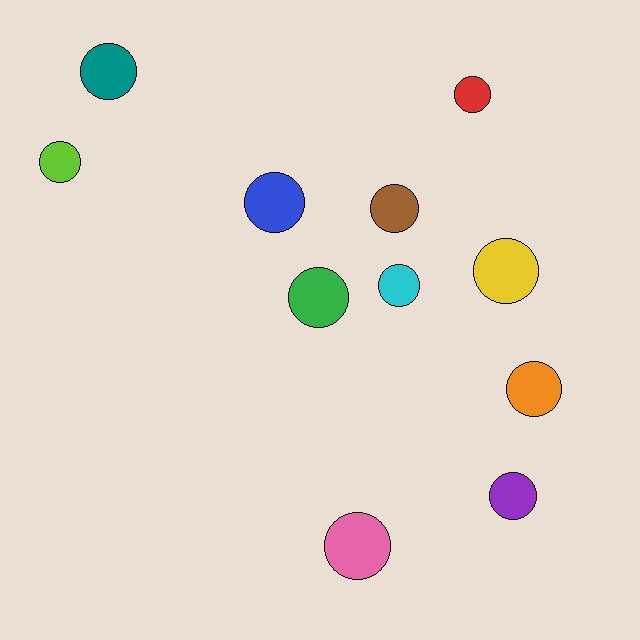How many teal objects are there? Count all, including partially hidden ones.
There is 1 teal object.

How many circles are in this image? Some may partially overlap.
There are 11 circles.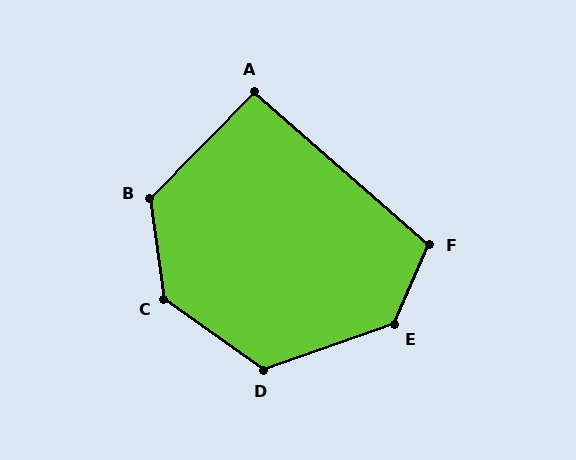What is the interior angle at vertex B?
Approximately 127 degrees (obtuse).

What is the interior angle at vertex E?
Approximately 133 degrees (obtuse).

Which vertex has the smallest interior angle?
A, at approximately 93 degrees.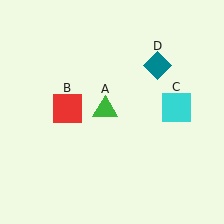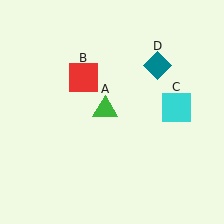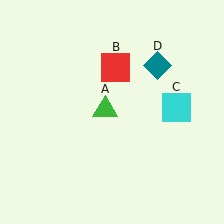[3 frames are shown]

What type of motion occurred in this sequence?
The red square (object B) rotated clockwise around the center of the scene.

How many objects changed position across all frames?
1 object changed position: red square (object B).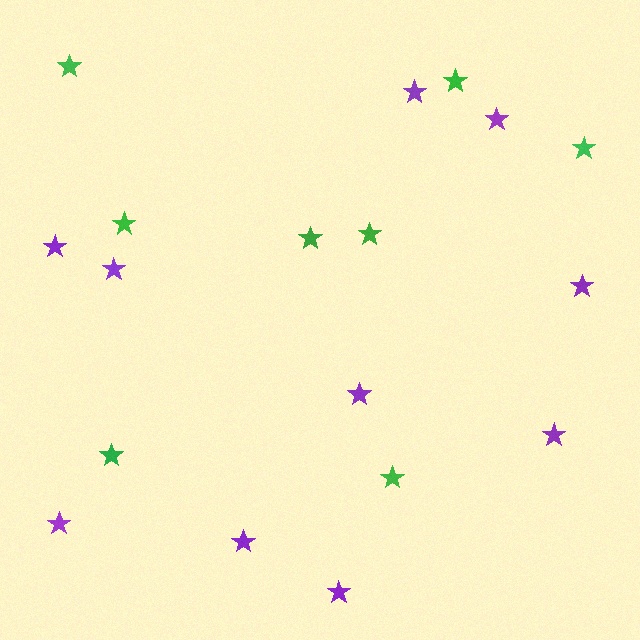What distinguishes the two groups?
There are 2 groups: one group of green stars (8) and one group of purple stars (10).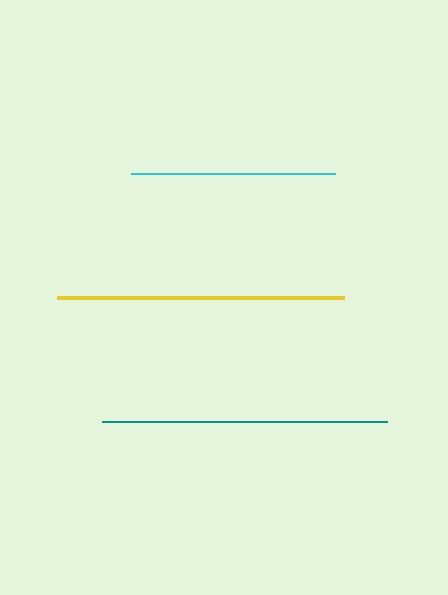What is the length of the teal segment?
The teal segment is approximately 285 pixels long.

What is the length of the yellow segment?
The yellow segment is approximately 287 pixels long.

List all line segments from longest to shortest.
From longest to shortest: yellow, teal, cyan.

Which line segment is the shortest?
The cyan line is the shortest at approximately 204 pixels.